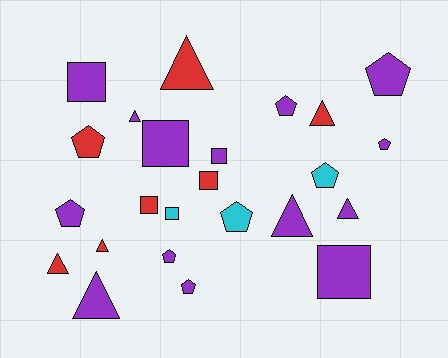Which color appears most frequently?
Purple, with 14 objects.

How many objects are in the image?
There are 24 objects.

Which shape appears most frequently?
Pentagon, with 9 objects.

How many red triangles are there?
There are 4 red triangles.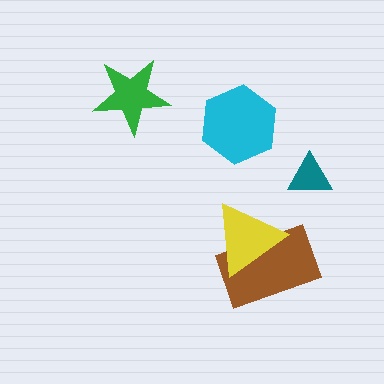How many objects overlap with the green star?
0 objects overlap with the green star.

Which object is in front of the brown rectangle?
The yellow triangle is in front of the brown rectangle.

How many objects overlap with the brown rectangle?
1 object overlaps with the brown rectangle.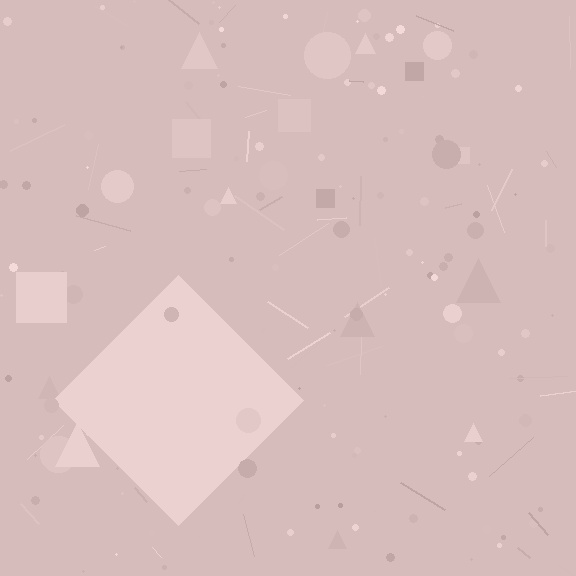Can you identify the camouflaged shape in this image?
The camouflaged shape is a diamond.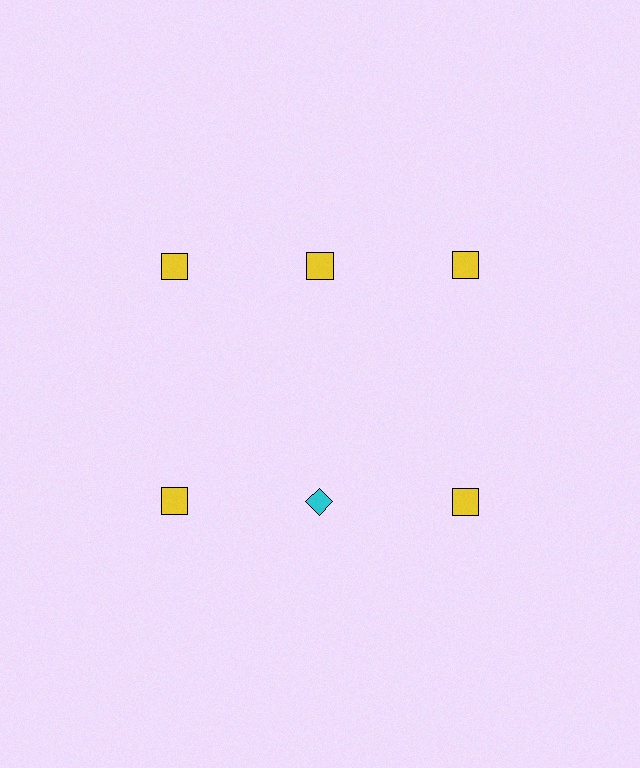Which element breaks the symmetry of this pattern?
The cyan diamond in the second row, second from left column breaks the symmetry. All other shapes are yellow squares.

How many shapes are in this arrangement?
There are 6 shapes arranged in a grid pattern.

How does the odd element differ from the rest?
It differs in both color (cyan instead of yellow) and shape (diamond instead of square).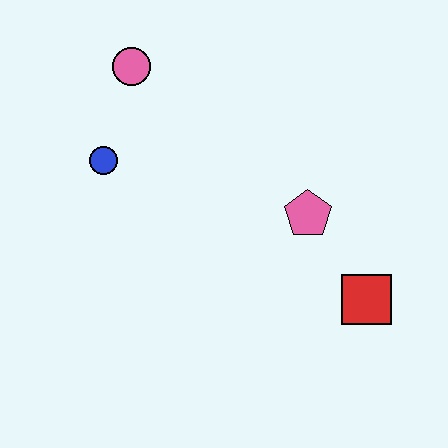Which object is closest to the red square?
The pink pentagon is closest to the red square.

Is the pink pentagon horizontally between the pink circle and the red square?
Yes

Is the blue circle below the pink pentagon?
No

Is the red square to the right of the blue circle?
Yes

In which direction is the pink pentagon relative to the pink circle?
The pink pentagon is to the right of the pink circle.